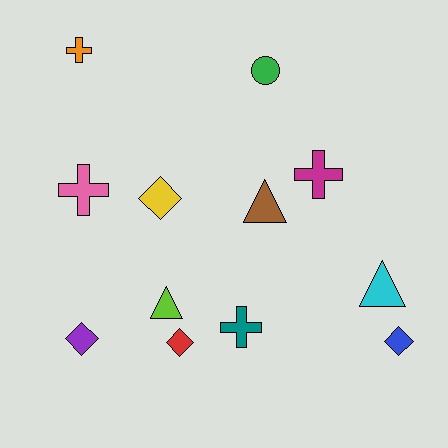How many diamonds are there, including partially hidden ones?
There are 4 diamonds.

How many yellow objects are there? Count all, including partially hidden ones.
There is 1 yellow object.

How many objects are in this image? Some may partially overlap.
There are 12 objects.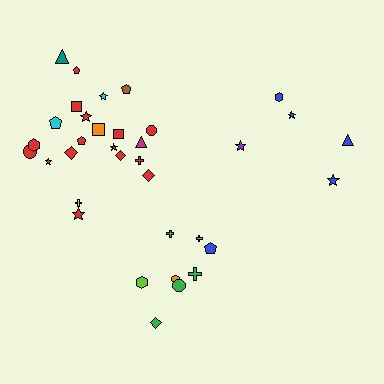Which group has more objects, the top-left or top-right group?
The top-left group.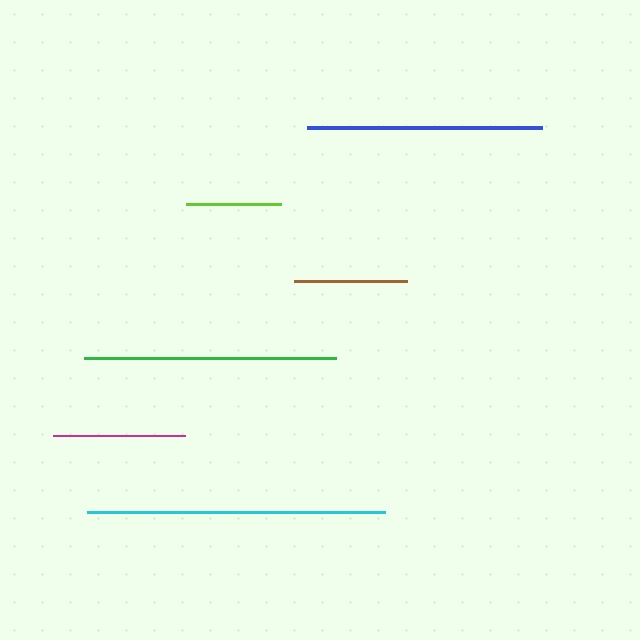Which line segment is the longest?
The cyan line is the longest at approximately 298 pixels.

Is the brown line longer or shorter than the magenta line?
The magenta line is longer than the brown line.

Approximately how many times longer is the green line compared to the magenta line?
The green line is approximately 1.9 times the length of the magenta line.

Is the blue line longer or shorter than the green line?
The green line is longer than the blue line.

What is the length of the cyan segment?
The cyan segment is approximately 298 pixels long.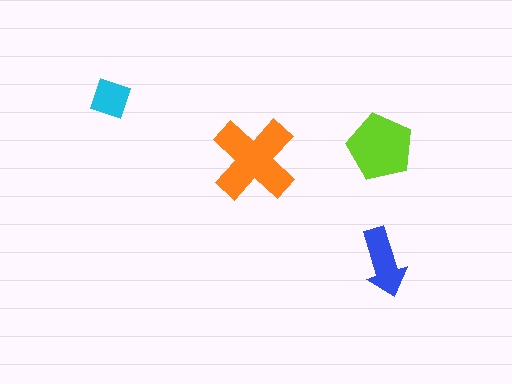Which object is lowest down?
The blue arrow is bottommost.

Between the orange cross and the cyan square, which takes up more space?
The orange cross.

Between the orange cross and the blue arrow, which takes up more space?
The orange cross.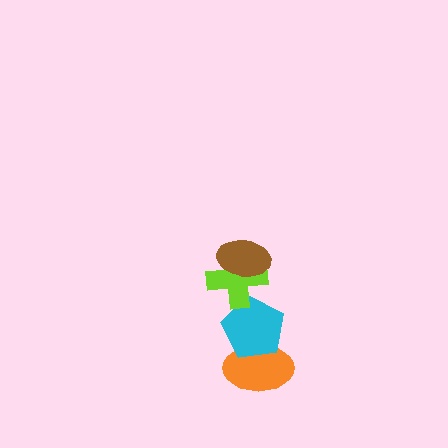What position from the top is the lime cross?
The lime cross is 2nd from the top.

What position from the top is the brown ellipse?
The brown ellipse is 1st from the top.